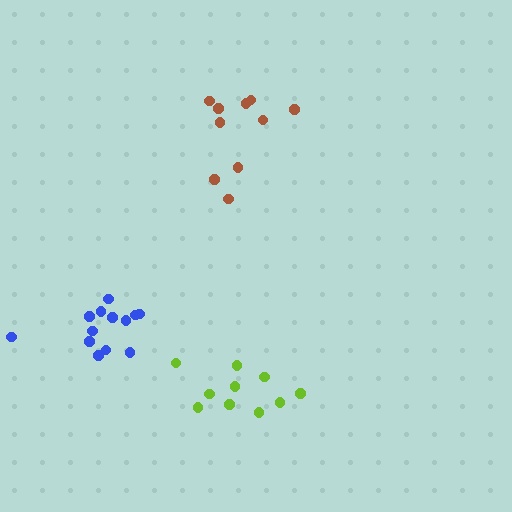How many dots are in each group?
Group 1: 13 dots, Group 2: 10 dots, Group 3: 10 dots (33 total).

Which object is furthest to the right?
The lime cluster is rightmost.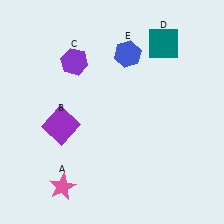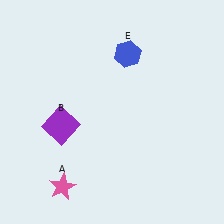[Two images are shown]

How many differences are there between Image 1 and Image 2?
There are 2 differences between the two images.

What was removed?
The purple hexagon (C), the teal square (D) were removed in Image 2.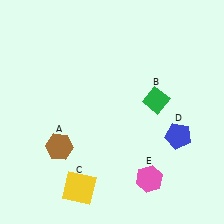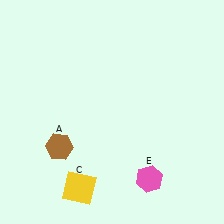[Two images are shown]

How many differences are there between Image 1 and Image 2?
There are 2 differences between the two images.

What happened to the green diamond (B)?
The green diamond (B) was removed in Image 2. It was in the top-right area of Image 1.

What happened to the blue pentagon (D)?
The blue pentagon (D) was removed in Image 2. It was in the bottom-right area of Image 1.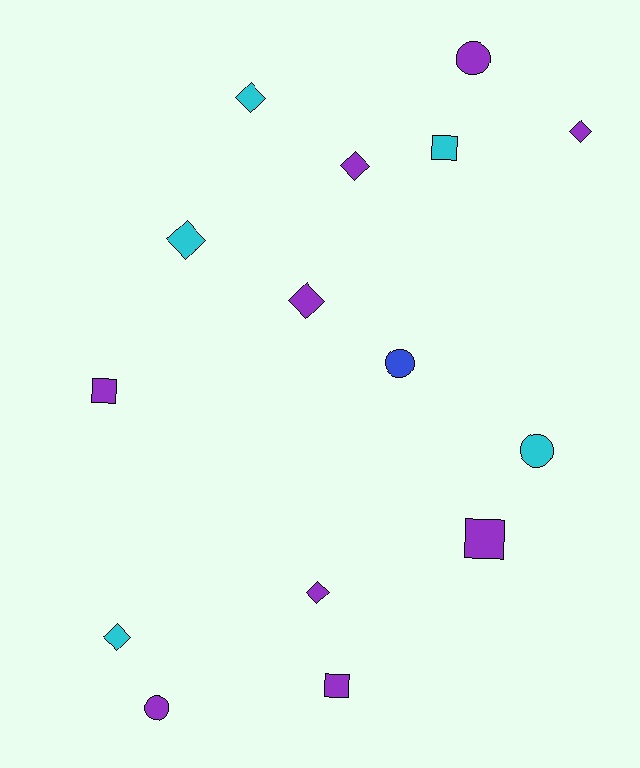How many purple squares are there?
There are 3 purple squares.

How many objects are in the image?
There are 15 objects.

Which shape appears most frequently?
Diamond, with 7 objects.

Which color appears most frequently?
Purple, with 9 objects.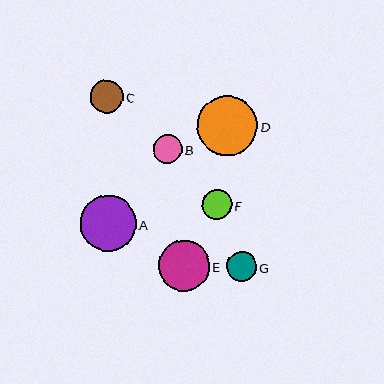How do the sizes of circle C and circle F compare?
Circle C and circle F are approximately the same size.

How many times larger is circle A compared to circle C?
Circle A is approximately 1.7 times the size of circle C.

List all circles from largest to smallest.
From largest to smallest: D, A, E, C, F, G, B.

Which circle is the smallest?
Circle B is the smallest with a size of approximately 29 pixels.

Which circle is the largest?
Circle D is the largest with a size of approximately 60 pixels.